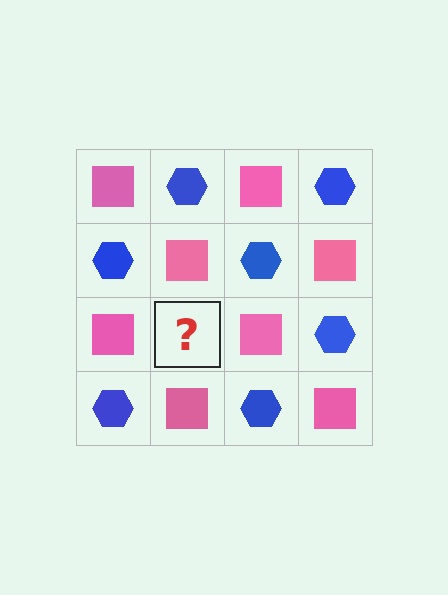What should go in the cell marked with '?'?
The missing cell should contain a blue hexagon.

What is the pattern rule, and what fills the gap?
The rule is that it alternates pink square and blue hexagon in a checkerboard pattern. The gap should be filled with a blue hexagon.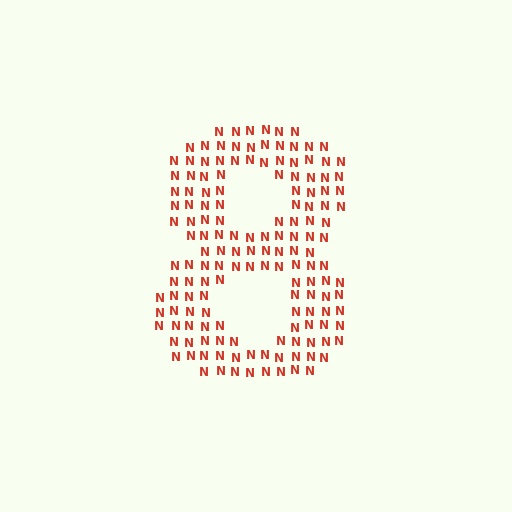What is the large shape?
The large shape is the digit 8.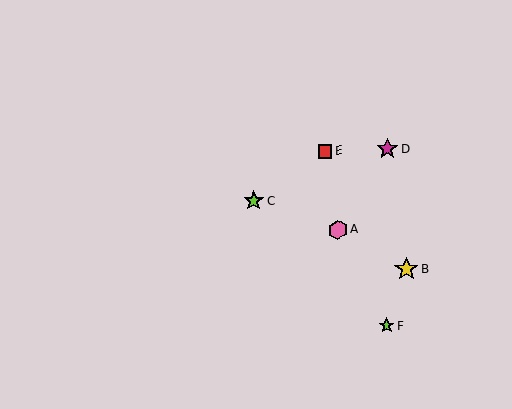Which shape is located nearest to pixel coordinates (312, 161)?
The red square (labeled E) at (325, 151) is nearest to that location.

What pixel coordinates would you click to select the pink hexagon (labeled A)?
Click at (338, 230) to select the pink hexagon A.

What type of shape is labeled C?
Shape C is a lime star.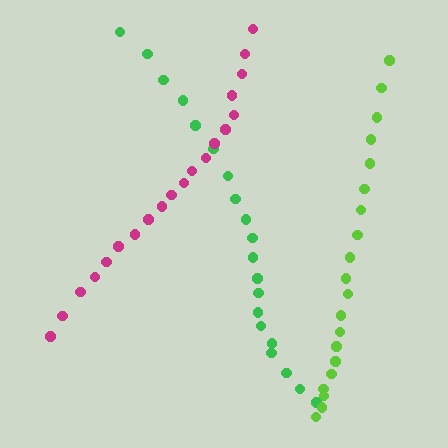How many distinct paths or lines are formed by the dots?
There are 3 distinct paths.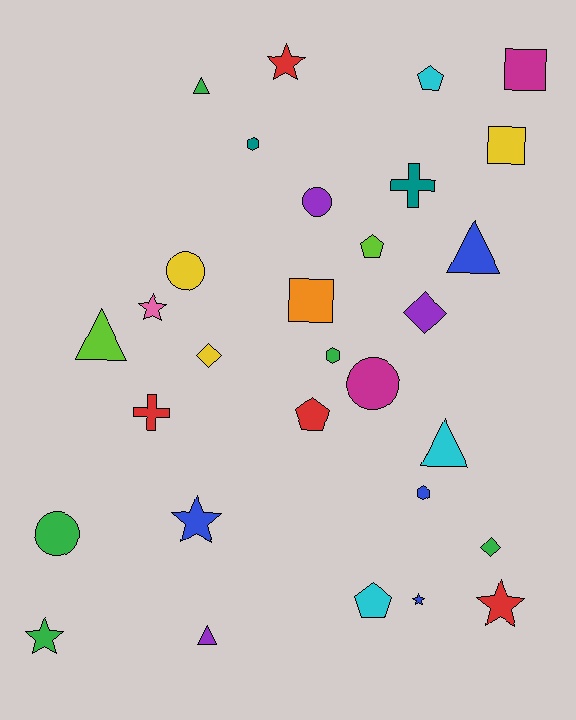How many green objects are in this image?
There are 5 green objects.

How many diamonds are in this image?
There are 3 diamonds.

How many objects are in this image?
There are 30 objects.